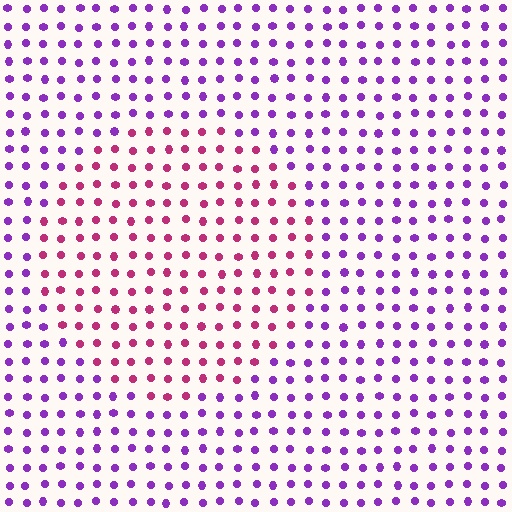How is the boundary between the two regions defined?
The boundary is defined purely by a slight shift in hue (about 49 degrees). Spacing, size, and orientation are identical on both sides.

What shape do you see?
I see a circle.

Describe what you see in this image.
The image is filled with small purple elements in a uniform arrangement. A circle-shaped region is visible where the elements are tinted to a slightly different hue, forming a subtle color boundary.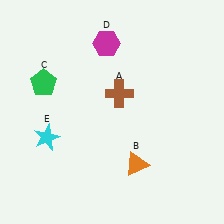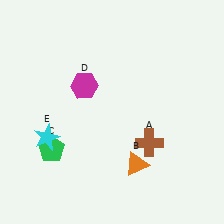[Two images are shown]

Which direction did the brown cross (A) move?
The brown cross (A) moved down.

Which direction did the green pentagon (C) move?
The green pentagon (C) moved down.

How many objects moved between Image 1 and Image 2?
3 objects moved between the two images.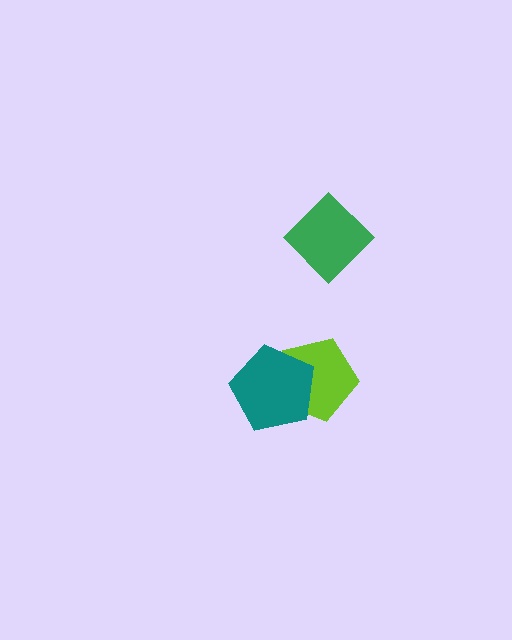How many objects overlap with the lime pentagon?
1 object overlaps with the lime pentagon.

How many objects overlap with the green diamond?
0 objects overlap with the green diamond.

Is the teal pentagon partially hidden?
No, no other shape covers it.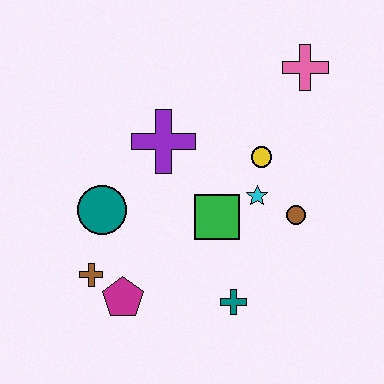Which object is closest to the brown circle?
The cyan star is closest to the brown circle.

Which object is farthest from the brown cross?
The pink cross is farthest from the brown cross.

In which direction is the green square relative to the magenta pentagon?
The green square is to the right of the magenta pentagon.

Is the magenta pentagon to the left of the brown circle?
Yes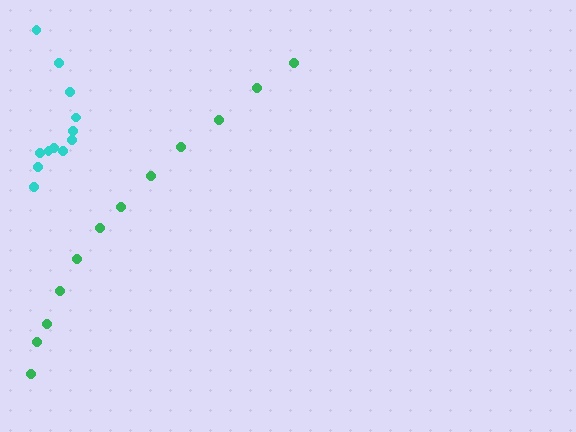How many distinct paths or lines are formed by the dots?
There are 2 distinct paths.